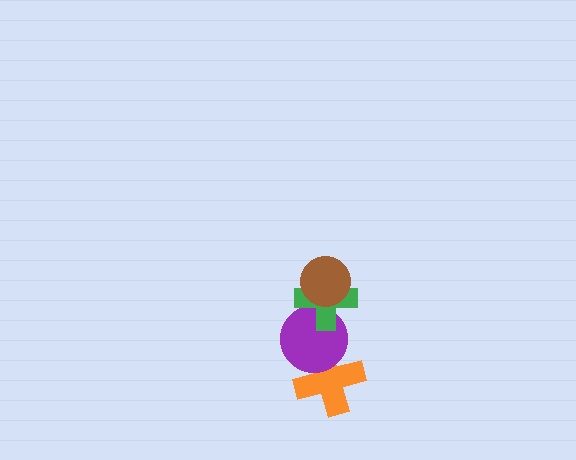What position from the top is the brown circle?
The brown circle is 1st from the top.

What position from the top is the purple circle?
The purple circle is 3rd from the top.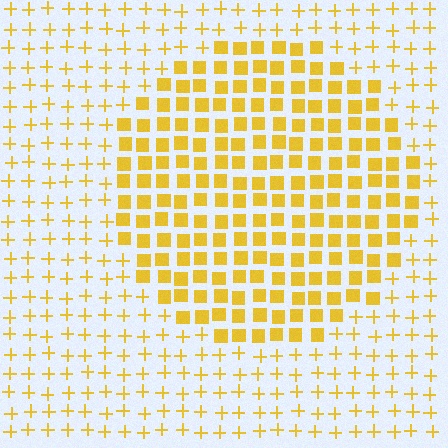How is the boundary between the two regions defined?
The boundary is defined by a change in element shape: squares inside vs. plus signs outside. All elements share the same color and spacing.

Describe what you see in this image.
The image is filled with small yellow elements arranged in a uniform grid. A circle-shaped region contains squares, while the surrounding area contains plus signs. The boundary is defined purely by the change in element shape.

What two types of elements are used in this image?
The image uses squares inside the circle region and plus signs outside it.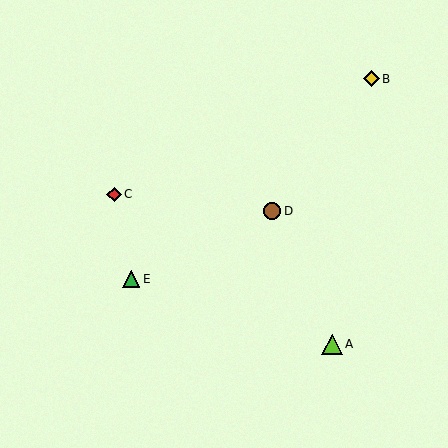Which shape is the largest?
The lime triangle (labeled A) is the largest.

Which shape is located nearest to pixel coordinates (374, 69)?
The yellow diamond (labeled B) at (371, 79) is nearest to that location.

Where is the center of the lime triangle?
The center of the lime triangle is at (332, 344).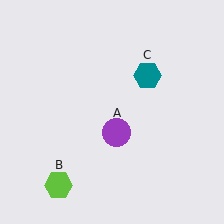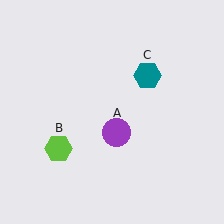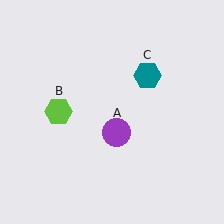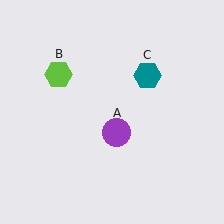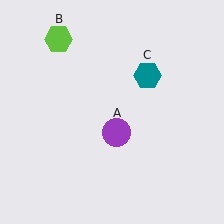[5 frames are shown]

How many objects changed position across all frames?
1 object changed position: lime hexagon (object B).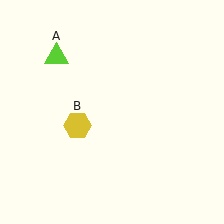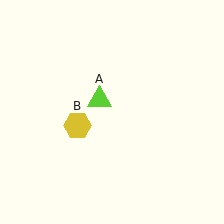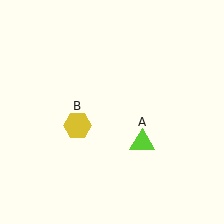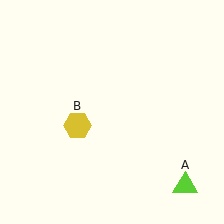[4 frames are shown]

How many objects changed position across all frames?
1 object changed position: lime triangle (object A).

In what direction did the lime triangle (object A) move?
The lime triangle (object A) moved down and to the right.